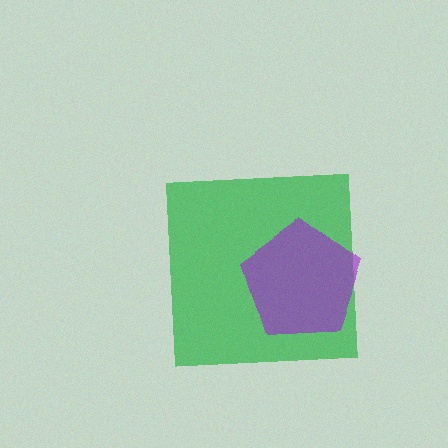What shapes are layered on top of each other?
The layered shapes are: a green square, a purple pentagon.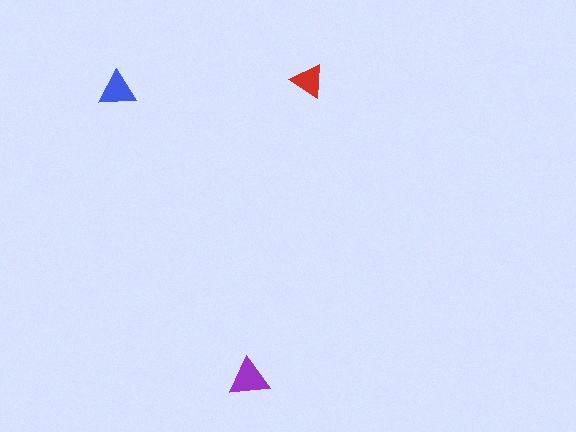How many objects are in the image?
There are 3 objects in the image.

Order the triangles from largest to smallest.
the purple one, the blue one, the red one.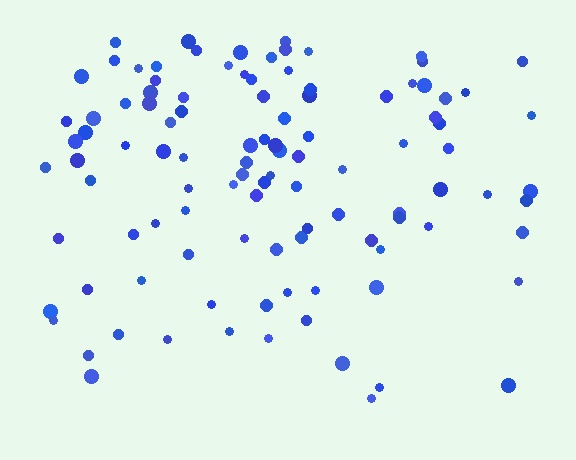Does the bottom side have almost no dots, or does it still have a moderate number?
Still a moderate number, just noticeably fewer than the top.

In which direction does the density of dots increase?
From bottom to top, with the top side densest.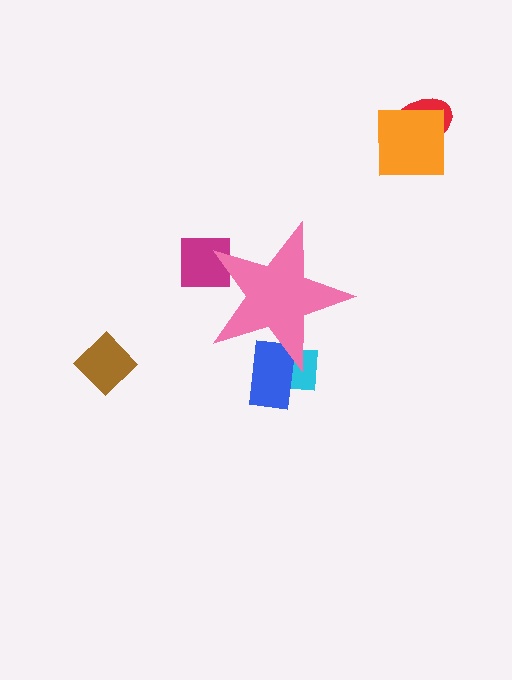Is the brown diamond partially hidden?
No, the brown diamond is fully visible.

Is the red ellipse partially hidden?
No, the red ellipse is fully visible.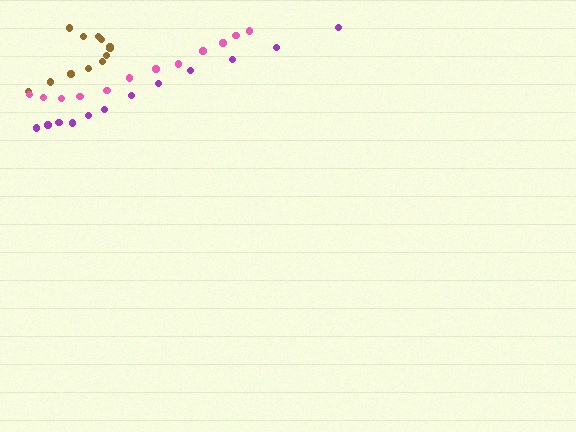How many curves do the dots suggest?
There are 3 distinct paths.